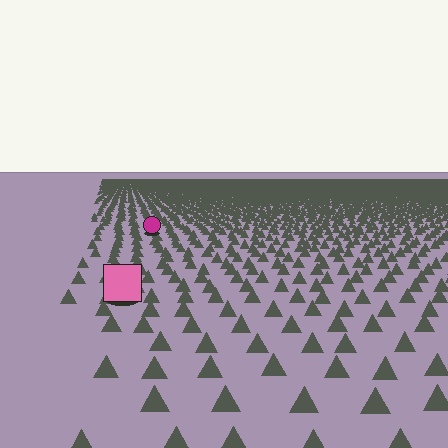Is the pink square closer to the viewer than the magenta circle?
Yes. The pink square is closer — you can tell from the texture gradient: the ground texture is coarser near it.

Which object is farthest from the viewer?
The magenta circle is farthest from the viewer. It appears smaller and the ground texture around it is denser.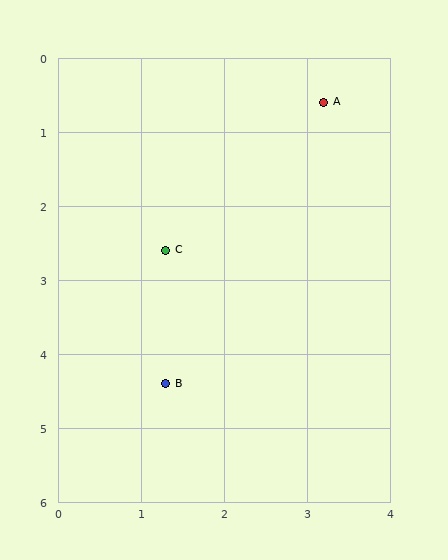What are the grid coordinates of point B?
Point B is at approximately (1.3, 4.4).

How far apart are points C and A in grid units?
Points C and A are about 2.8 grid units apart.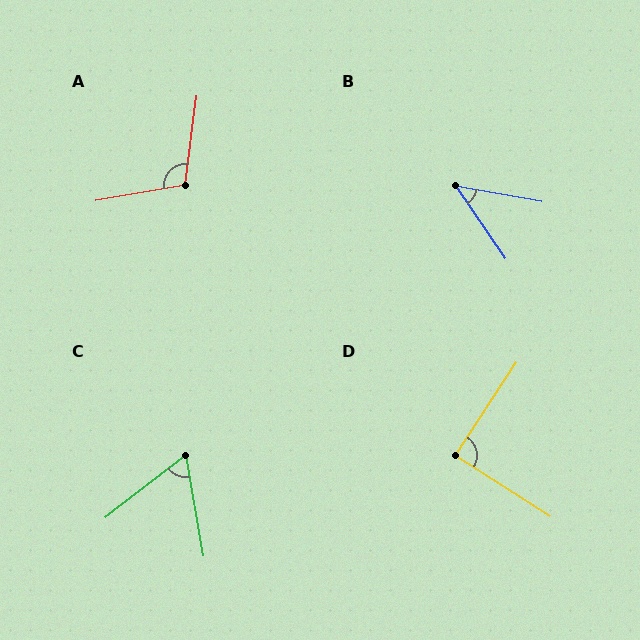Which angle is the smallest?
B, at approximately 46 degrees.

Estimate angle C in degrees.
Approximately 62 degrees.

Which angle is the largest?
A, at approximately 107 degrees.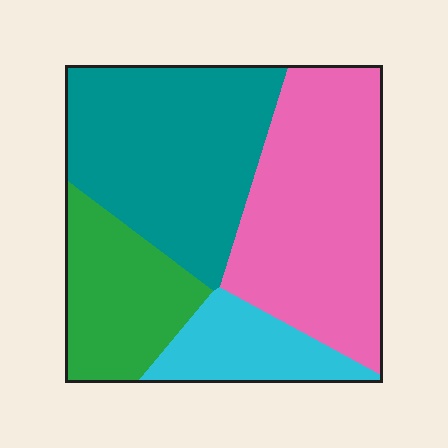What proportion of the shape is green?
Green takes up less than a quarter of the shape.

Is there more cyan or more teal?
Teal.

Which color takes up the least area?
Cyan, at roughly 10%.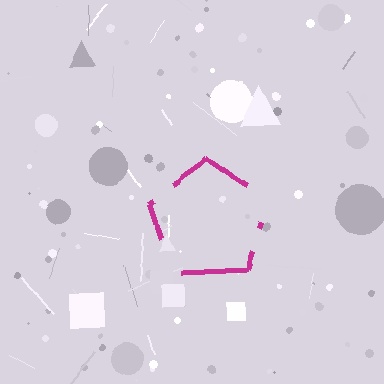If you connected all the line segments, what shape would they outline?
They would outline a pentagon.